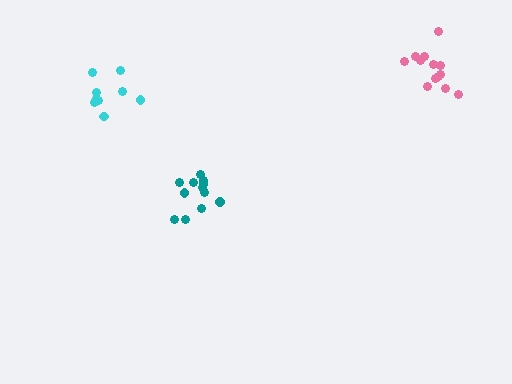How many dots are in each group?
Group 1: 12 dots, Group 2: 9 dots, Group 3: 13 dots (34 total).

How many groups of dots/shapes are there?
There are 3 groups.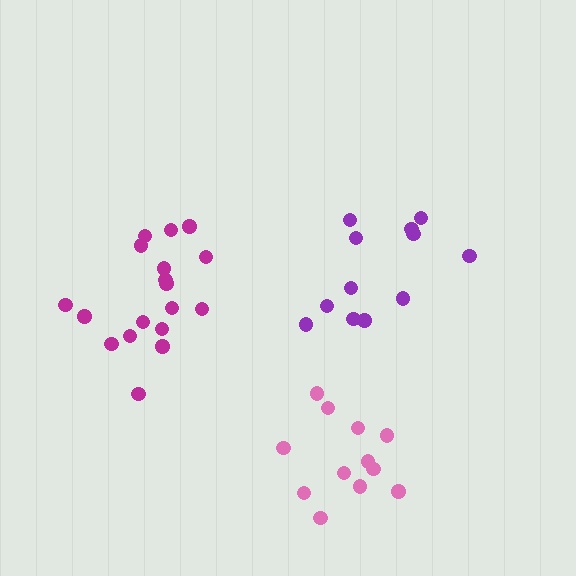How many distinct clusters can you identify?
There are 3 distinct clusters.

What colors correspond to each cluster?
The clusters are colored: purple, magenta, pink.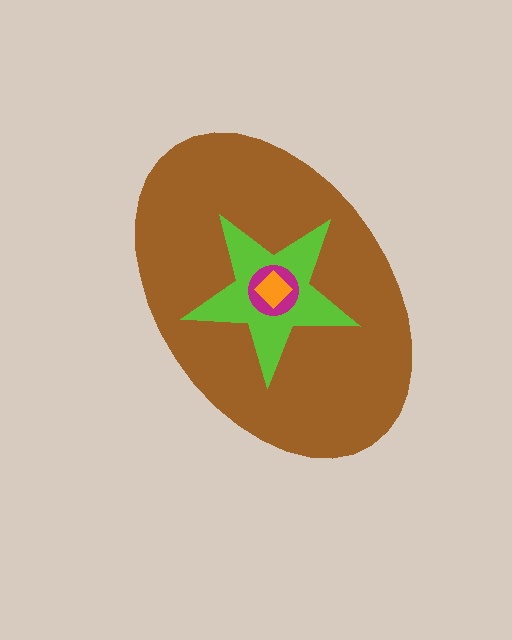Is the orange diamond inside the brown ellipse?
Yes.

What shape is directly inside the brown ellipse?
The lime star.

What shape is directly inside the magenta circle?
The orange diamond.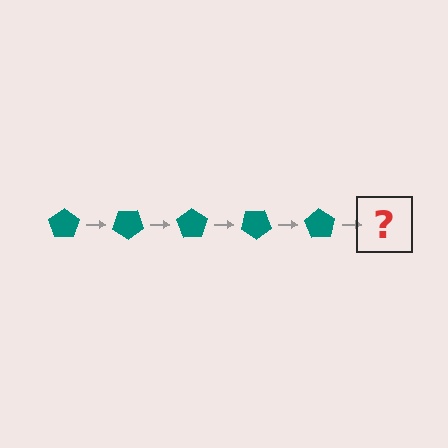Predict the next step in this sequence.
The next step is a teal pentagon rotated 175 degrees.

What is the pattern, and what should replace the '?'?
The pattern is that the pentagon rotates 35 degrees each step. The '?' should be a teal pentagon rotated 175 degrees.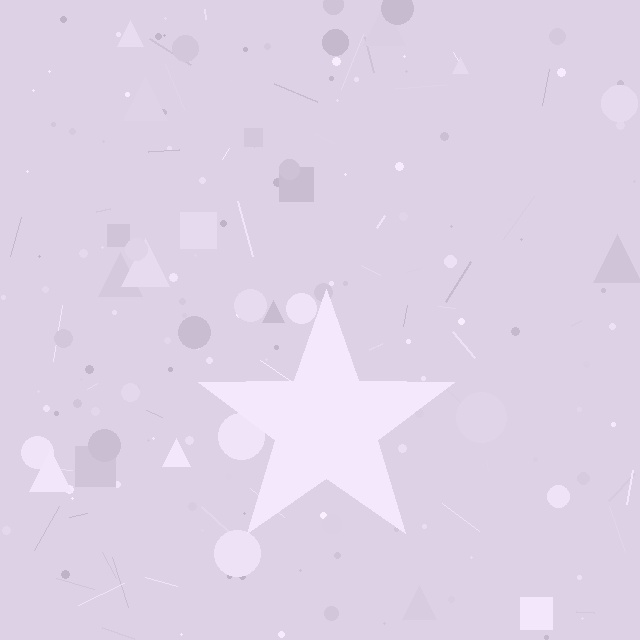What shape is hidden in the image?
A star is hidden in the image.